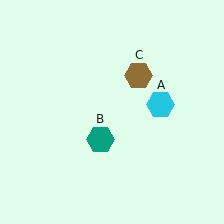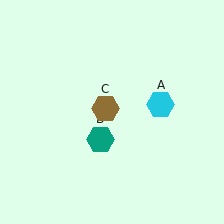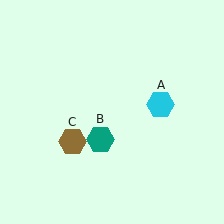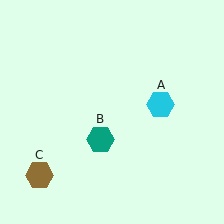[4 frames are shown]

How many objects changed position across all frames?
1 object changed position: brown hexagon (object C).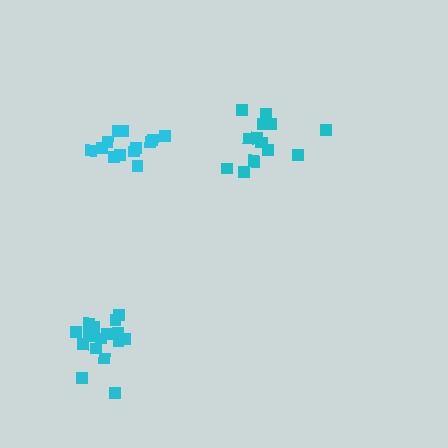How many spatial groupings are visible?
There are 3 spatial groupings.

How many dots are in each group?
Group 1: 14 dots, Group 2: 17 dots, Group 3: 13 dots (44 total).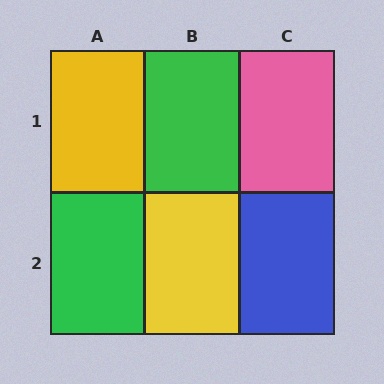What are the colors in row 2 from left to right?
Green, yellow, blue.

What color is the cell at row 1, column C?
Pink.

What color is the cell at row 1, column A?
Yellow.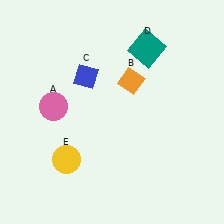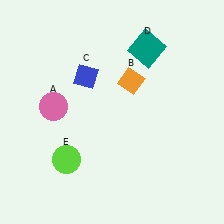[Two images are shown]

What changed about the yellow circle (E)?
In Image 1, E is yellow. In Image 2, it changed to lime.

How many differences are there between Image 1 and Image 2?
There is 1 difference between the two images.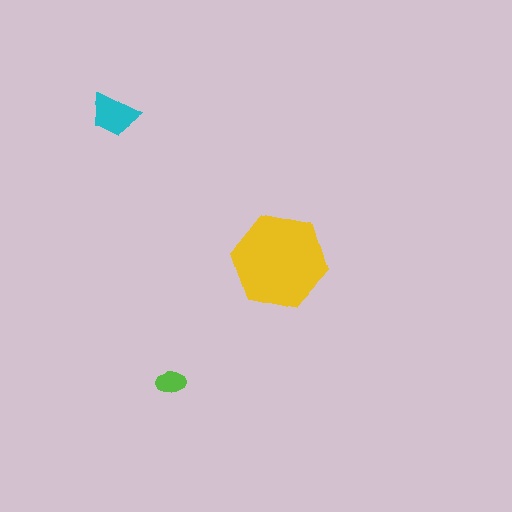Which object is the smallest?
The lime ellipse.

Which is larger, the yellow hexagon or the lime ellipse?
The yellow hexagon.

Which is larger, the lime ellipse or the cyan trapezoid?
The cyan trapezoid.